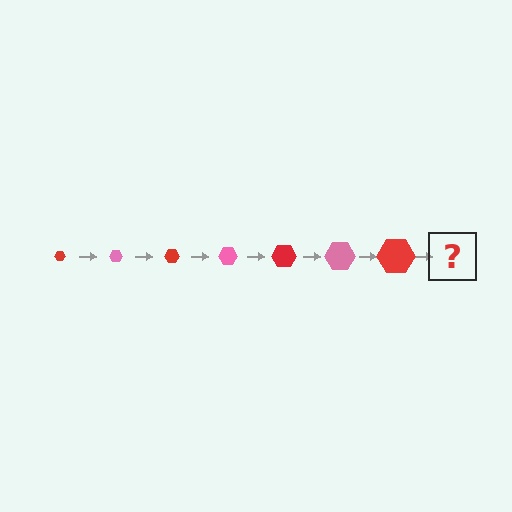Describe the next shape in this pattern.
It should be a pink hexagon, larger than the previous one.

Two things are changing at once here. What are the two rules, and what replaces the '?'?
The two rules are that the hexagon grows larger each step and the color cycles through red and pink. The '?' should be a pink hexagon, larger than the previous one.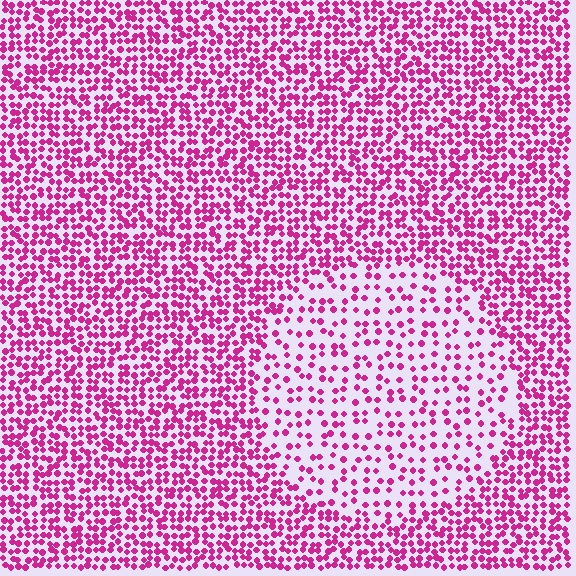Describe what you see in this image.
The image contains small magenta elements arranged at two different densities. A circle-shaped region is visible where the elements are less densely packed than the surrounding area.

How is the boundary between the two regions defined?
The boundary is defined by a change in element density (approximately 2.1x ratio). All elements are the same color, size, and shape.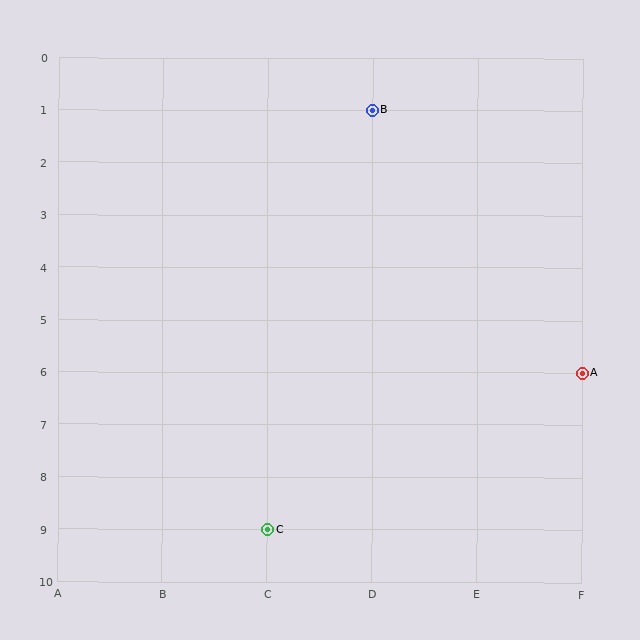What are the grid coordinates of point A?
Point A is at grid coordinates (F, 6).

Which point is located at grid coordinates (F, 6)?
Point A is at (F, 6).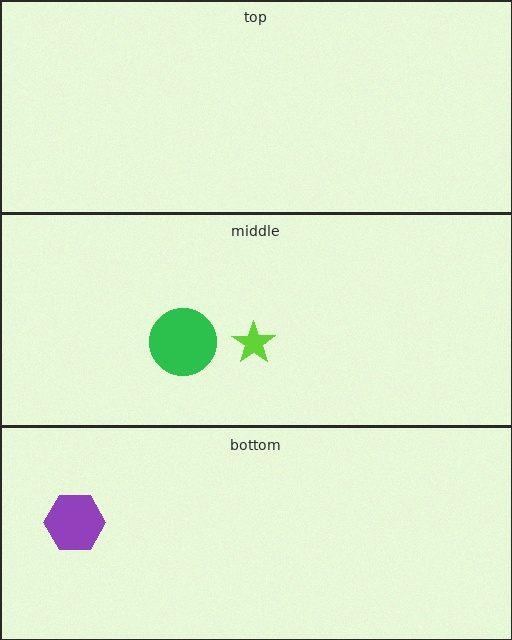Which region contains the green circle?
The middle region.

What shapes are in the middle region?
The lime star, the green circle.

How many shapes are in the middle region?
2.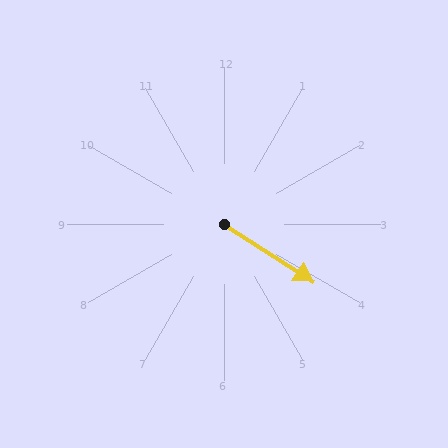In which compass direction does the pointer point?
Southeast.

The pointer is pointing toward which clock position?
Roughly 4 o'clock.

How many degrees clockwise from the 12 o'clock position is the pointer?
Approximately 123 degrees.